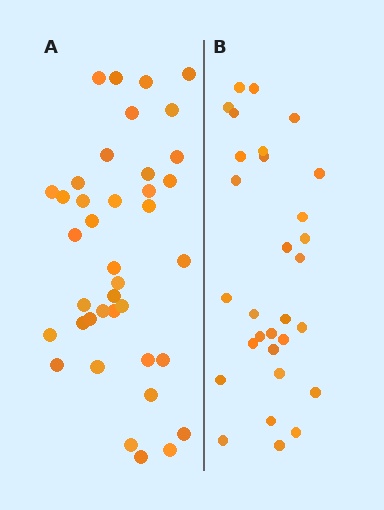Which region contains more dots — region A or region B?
Region A (the left region) has more dots.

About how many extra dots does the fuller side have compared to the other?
Region A has roughly 8 or so more dots than region B.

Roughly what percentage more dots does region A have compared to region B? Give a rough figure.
About 30% more.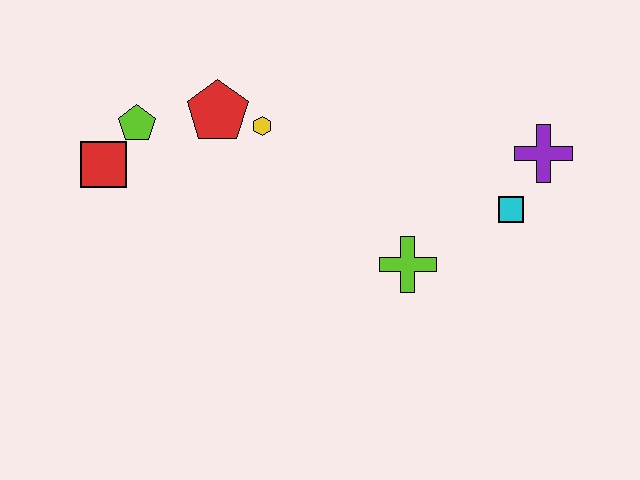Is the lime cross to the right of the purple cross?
No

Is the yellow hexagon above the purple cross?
Yes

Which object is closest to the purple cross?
The cyan square is closest to the purple cross.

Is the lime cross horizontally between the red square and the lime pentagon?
No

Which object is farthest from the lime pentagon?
The purple cross is farthest from the lime pentagon.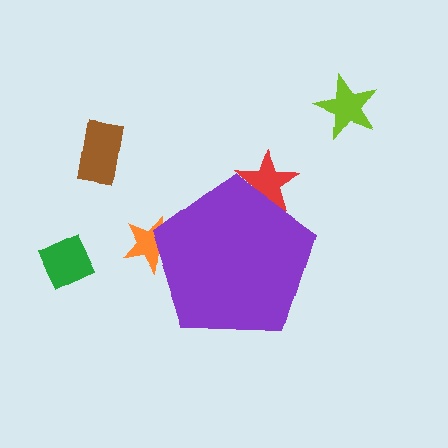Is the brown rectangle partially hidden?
No, the brown rectangle is fully visible.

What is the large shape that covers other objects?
A purple pentagon.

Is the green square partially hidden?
No, the green square is fully visible.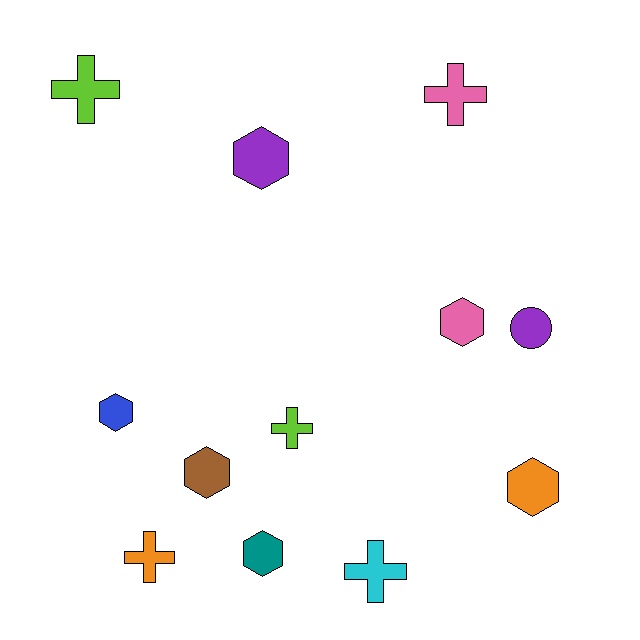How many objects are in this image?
There are 12 objects.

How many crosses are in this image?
There are 5 crosses.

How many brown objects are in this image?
There is 1 brown object.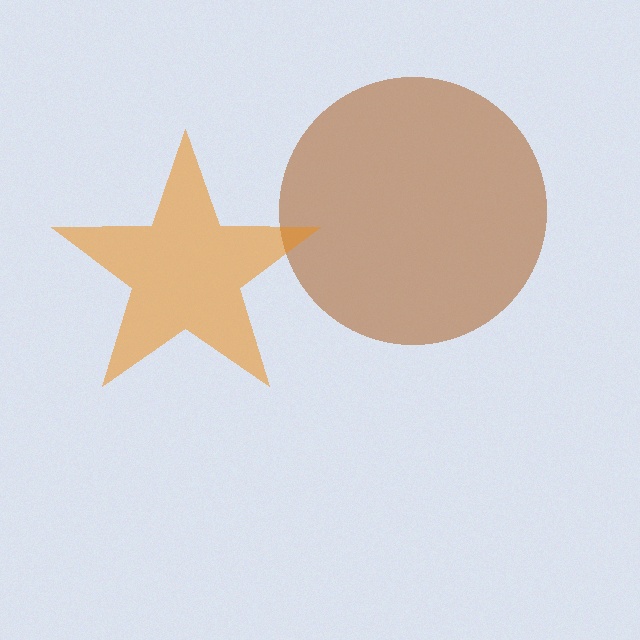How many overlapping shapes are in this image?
There are 2 overlapping shapes in the image.